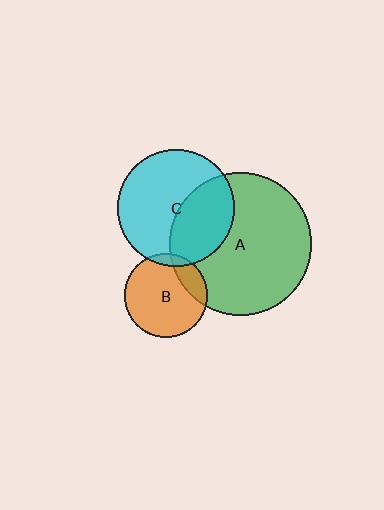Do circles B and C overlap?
Yes.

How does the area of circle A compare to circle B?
Approximately 2.9 times.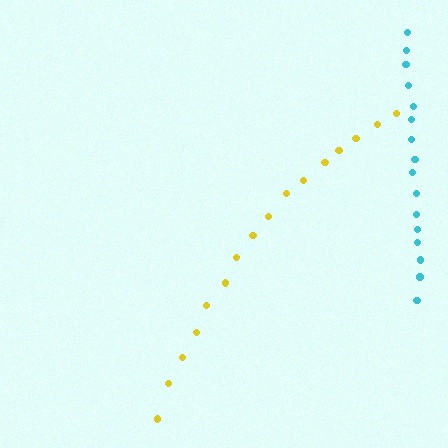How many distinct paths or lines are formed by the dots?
There are 2 distinct paths.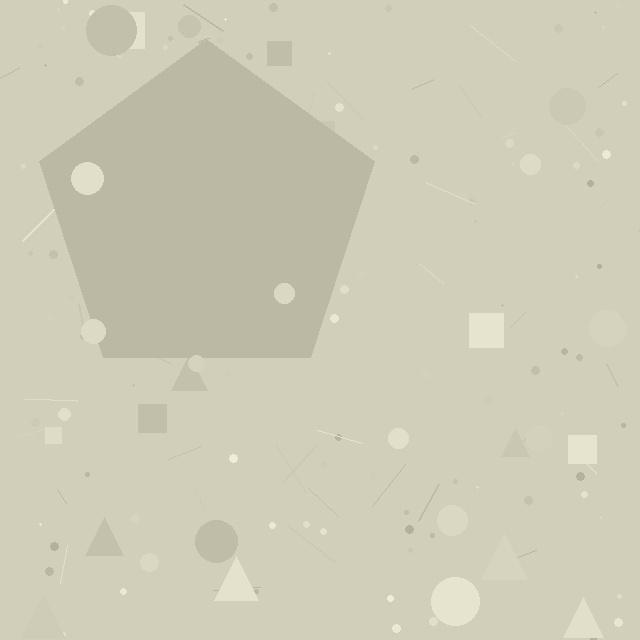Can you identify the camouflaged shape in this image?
The camouflaged shape is a pentagon.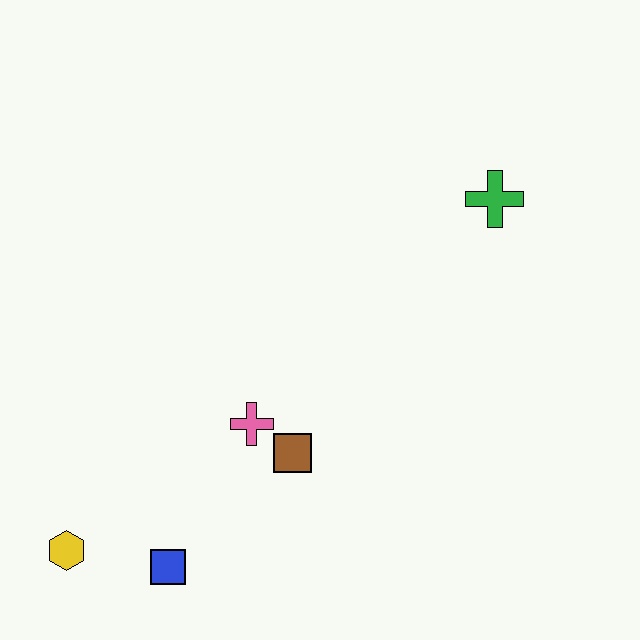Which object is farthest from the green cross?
The yellow hexagon is farthest from the green cross.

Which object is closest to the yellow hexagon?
The blue square is closest to the yellow hexagon.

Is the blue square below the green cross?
Yes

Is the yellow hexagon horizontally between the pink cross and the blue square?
No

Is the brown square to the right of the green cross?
No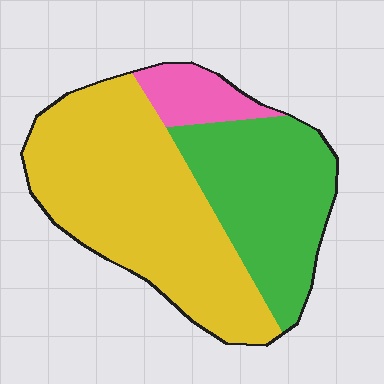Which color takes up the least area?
Pink, at roughly 10%.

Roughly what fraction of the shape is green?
Green covers about 35% of the shape.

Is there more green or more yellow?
Yellow.